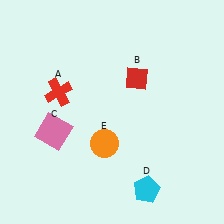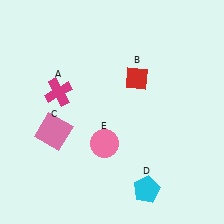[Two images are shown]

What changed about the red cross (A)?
In Image 1, A is red. In Image 2, it changed to magenta.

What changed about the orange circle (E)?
In Image 1, E is orange. In Image 2, it changed to pink.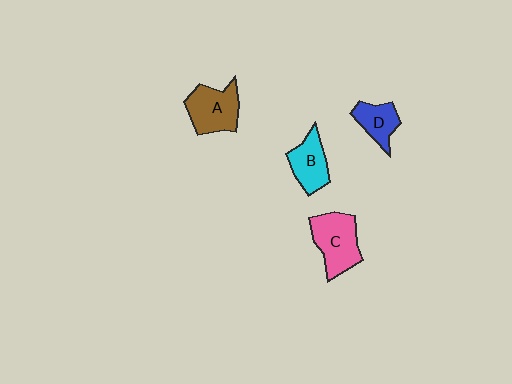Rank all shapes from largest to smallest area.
From largest to smallest: C (pink), A (brown), B (cyan), D (blue).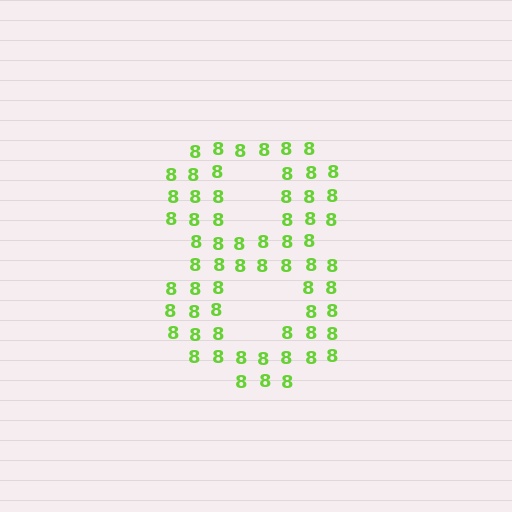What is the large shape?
The large shape is the digit 8.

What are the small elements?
The small elements are digit 8's.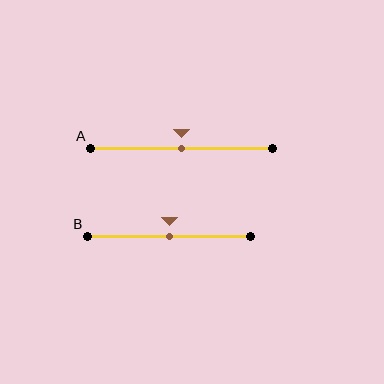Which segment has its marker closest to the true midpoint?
Segment A has its marker closest to the true midpoint.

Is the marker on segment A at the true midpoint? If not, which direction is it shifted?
Yes, the marker on segment A is at the true midpoint.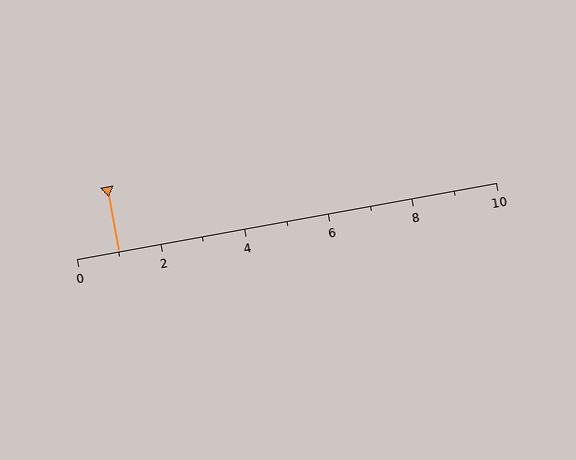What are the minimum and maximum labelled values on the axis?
The axis runs from 0 to 10.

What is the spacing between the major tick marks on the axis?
The major ticks are spaced 2 apart.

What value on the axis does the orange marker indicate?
The marker indicates approximately 1.